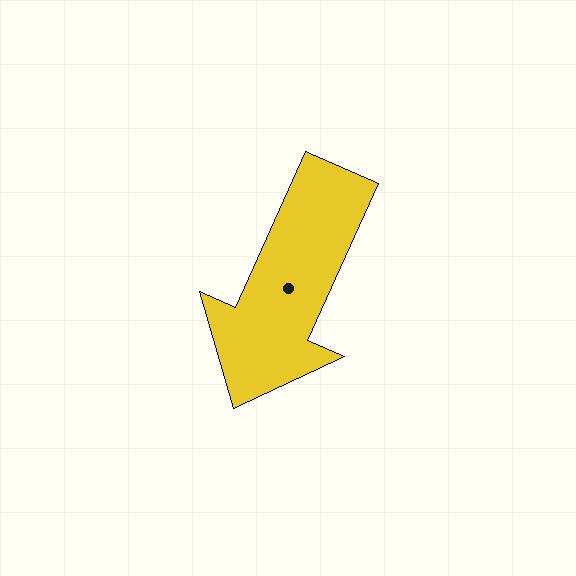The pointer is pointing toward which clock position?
Roughly 7 o'clock.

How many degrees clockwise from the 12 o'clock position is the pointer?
Approximately 204 degrees.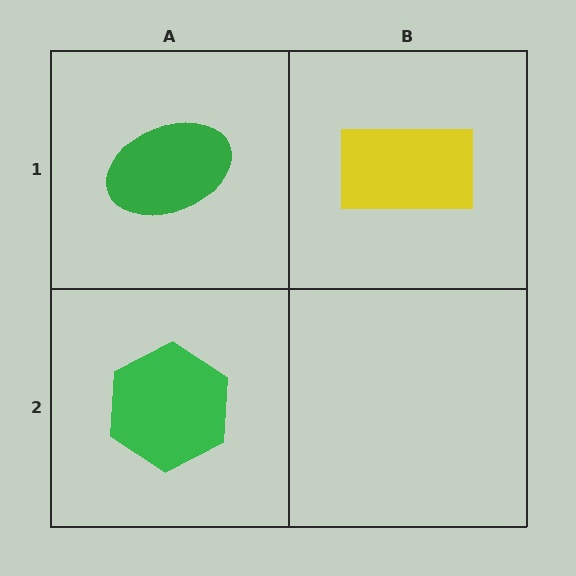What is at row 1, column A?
A green ellipse.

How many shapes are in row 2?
1 shape.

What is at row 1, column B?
A yellow rectangle.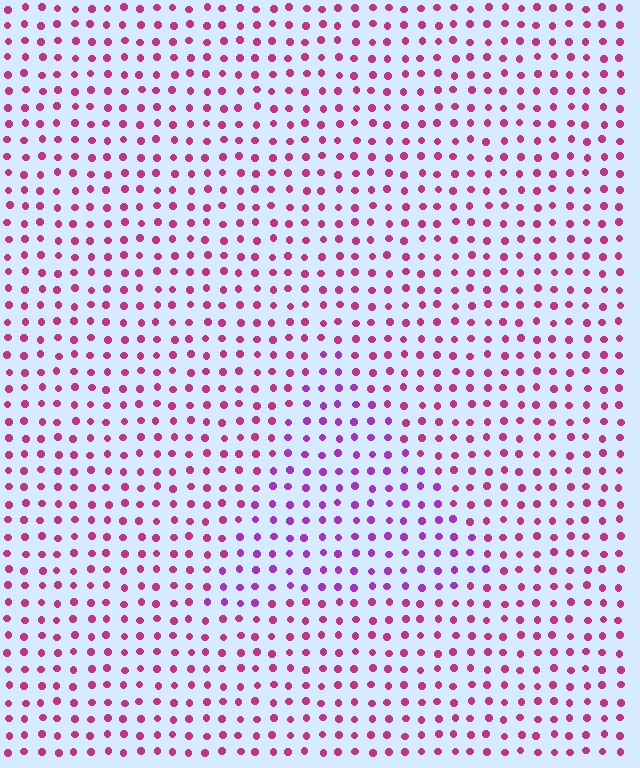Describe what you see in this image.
The image is filled with small magenta elements in a uniform arrangement. A triangle-shaped region is visible where the elements are tinted to a slightly different hue, forming a subtle color boundary.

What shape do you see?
I see a triangle.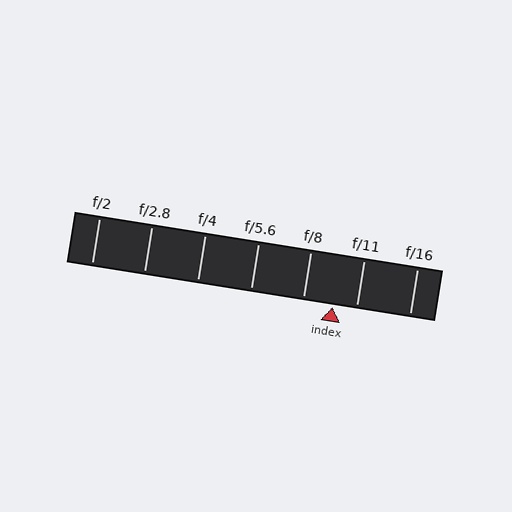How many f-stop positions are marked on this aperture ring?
There are 7 f-stop positions marked.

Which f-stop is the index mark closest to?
The index mark is closest to f/11.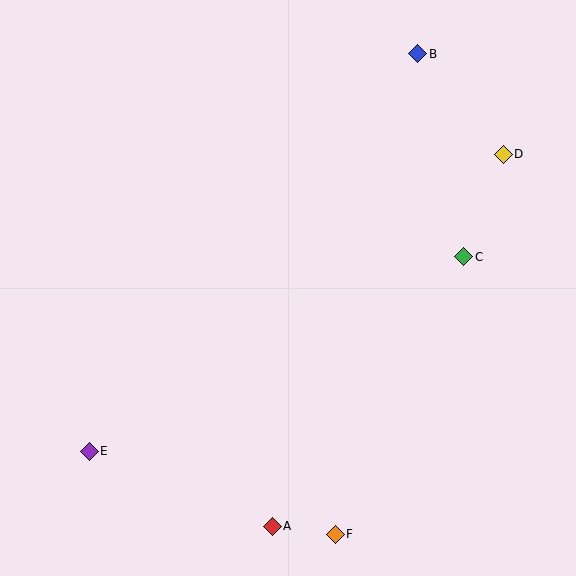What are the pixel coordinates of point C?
Point C is at (464, 257).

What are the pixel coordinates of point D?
Point D is at (503, 154).